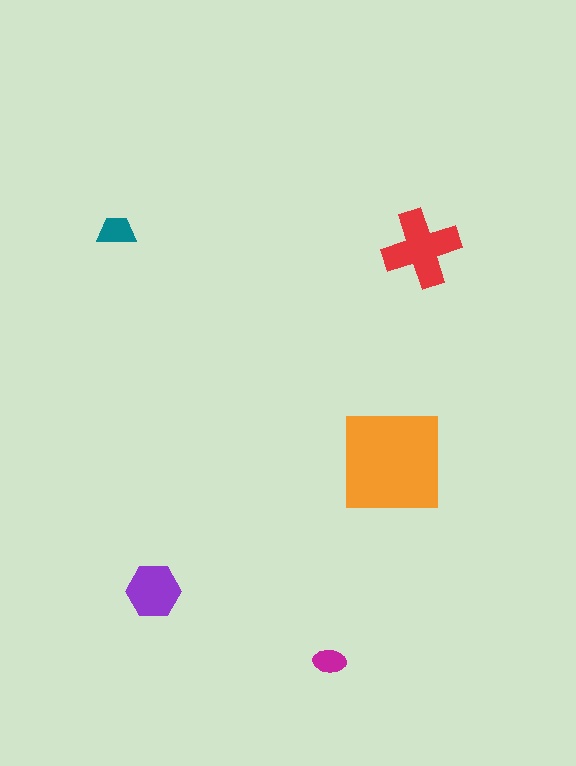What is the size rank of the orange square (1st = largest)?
1st.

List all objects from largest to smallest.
The orange square, the red cross, the purple hexagon, the teal trapezoid, the magenta ellipse.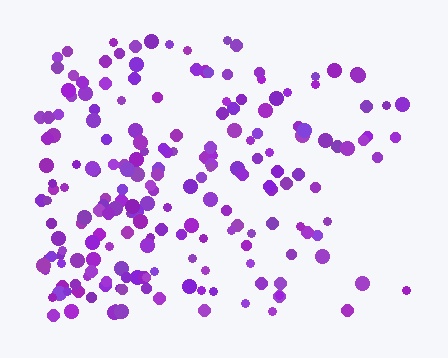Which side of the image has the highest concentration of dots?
The left.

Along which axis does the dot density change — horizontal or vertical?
Horizontal.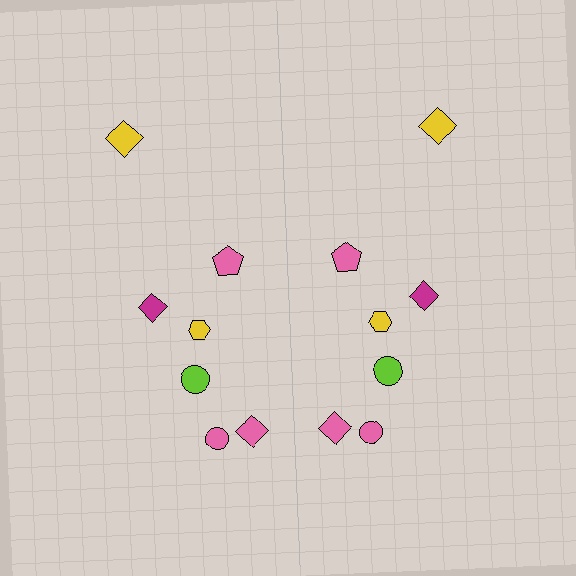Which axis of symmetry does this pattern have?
The pattern has a vertical axis of symmetry running through the center of the image.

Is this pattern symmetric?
Yes, this pattern has bilateral (reflection) symmetry.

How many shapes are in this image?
There are 14 shapes in this image.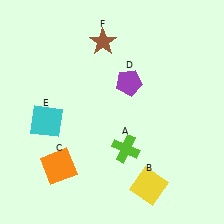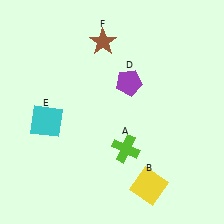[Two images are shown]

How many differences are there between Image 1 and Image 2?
There is 1 difference between the two images.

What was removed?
The orange square (C) was removed in Image 2.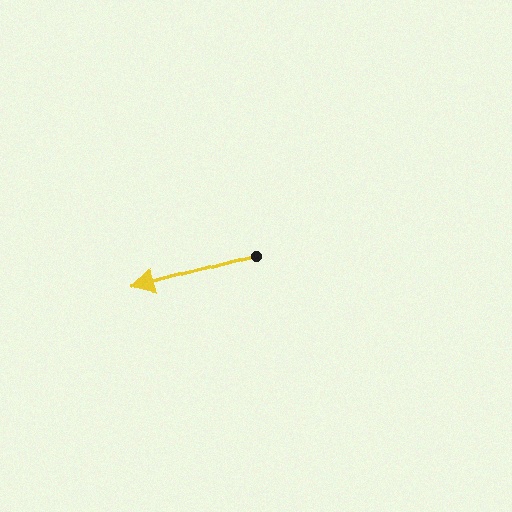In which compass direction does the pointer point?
West.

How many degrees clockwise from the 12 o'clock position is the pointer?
Approximately 254 degrees.